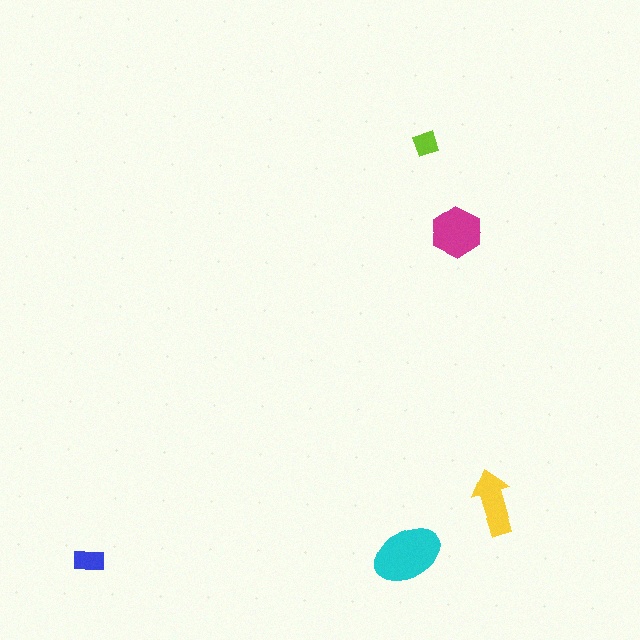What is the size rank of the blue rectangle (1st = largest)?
4th.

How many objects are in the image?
There are 5 objects in the image.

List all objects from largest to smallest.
The cyan ellipse, the magenta hexagon, the yellow arrow, the blue rectangle, the lime diamond.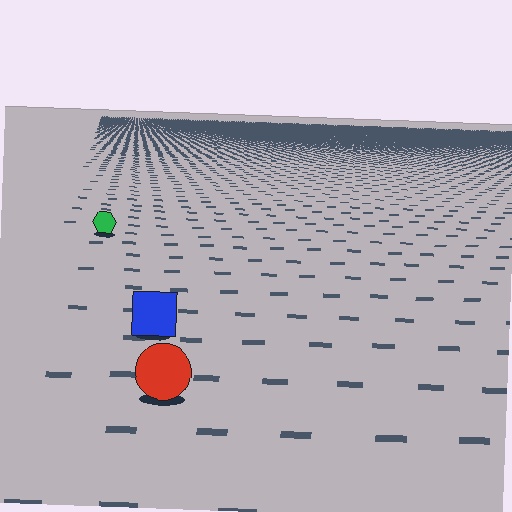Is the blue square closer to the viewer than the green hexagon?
Yes. The blue square is closer — you can tell from the texture gradient: the ground texture is coarser near it.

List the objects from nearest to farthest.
From nearest to farthest: the red circle, the blue square, the green hexagon.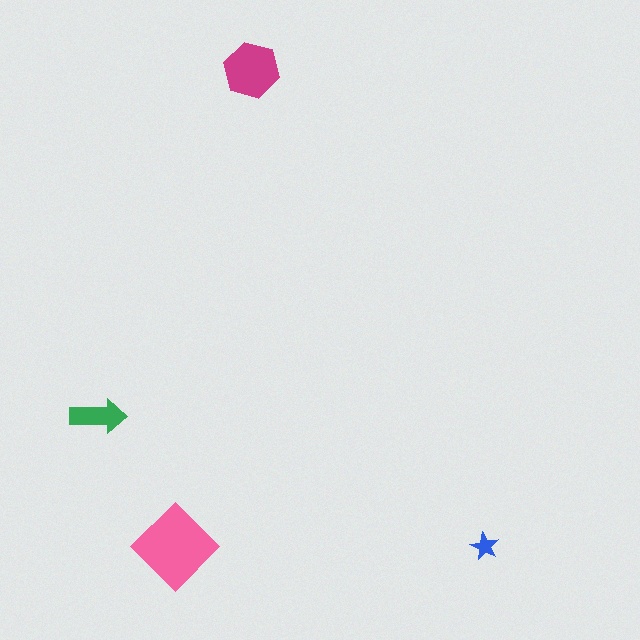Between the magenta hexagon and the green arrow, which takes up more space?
The magenta hexagon.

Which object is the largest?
The pink diamond.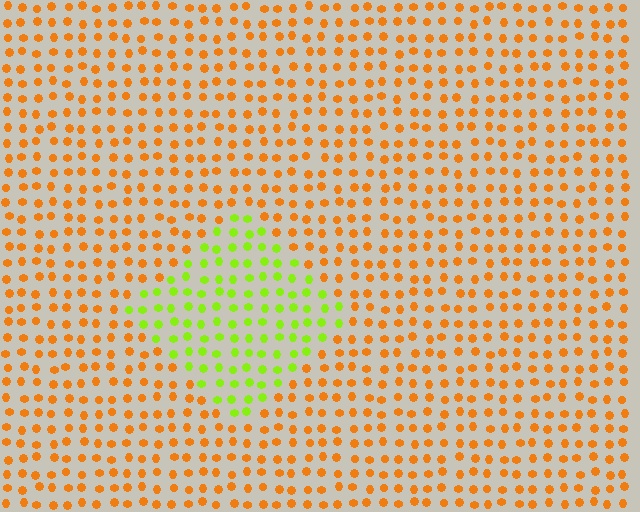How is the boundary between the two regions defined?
The boundary is defined purely by a slight shift in hue (about 60 degrees). Spacing, size, and orientation are identical on both sides.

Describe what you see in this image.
The image is filled with small orange elements in a uniform arrangement. A diamond-shaped region is visible where the elements are tinted to a slightly different hue, forming a subtle color boundary.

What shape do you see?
I see a diamond.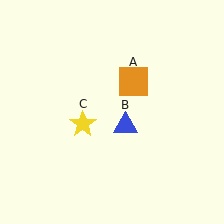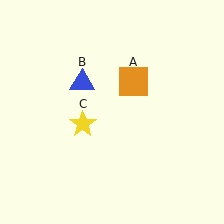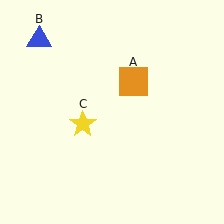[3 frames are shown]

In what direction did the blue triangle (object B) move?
The blue triangle (object B) moved up and to the left.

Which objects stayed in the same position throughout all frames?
Orange square (object A) and yellow star (object C) remained stationary.